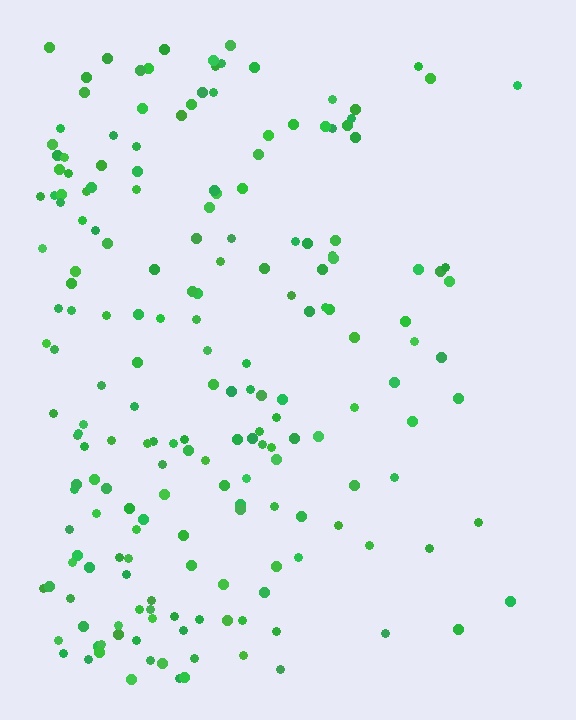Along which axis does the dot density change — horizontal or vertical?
Horizontal.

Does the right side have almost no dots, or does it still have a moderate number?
Still a moderate number, just noticeably fewer than the left.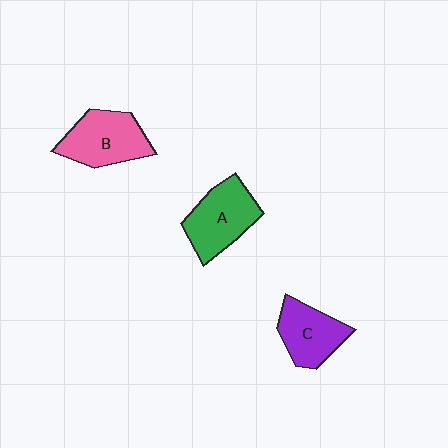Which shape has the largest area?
Shape B (pink).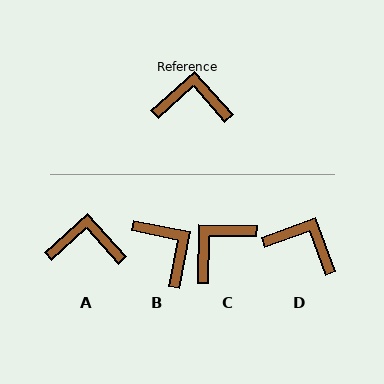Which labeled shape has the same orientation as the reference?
A.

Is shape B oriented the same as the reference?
No, it is off by about 53 degrees.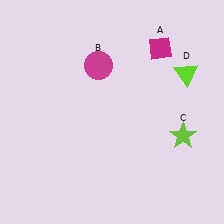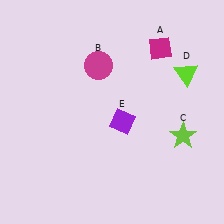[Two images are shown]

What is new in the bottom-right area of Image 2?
A purple diamond (E) was added in the bottom-right area of Image 2.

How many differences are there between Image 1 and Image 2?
There is 1 difference between the two images.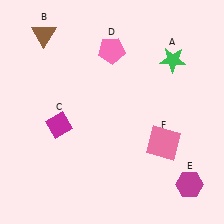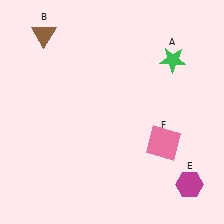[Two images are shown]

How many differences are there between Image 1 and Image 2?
There are 2 differences between the two images.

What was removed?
The magenta diamond (C), the pink pentagon (D) were removed in Image 2.